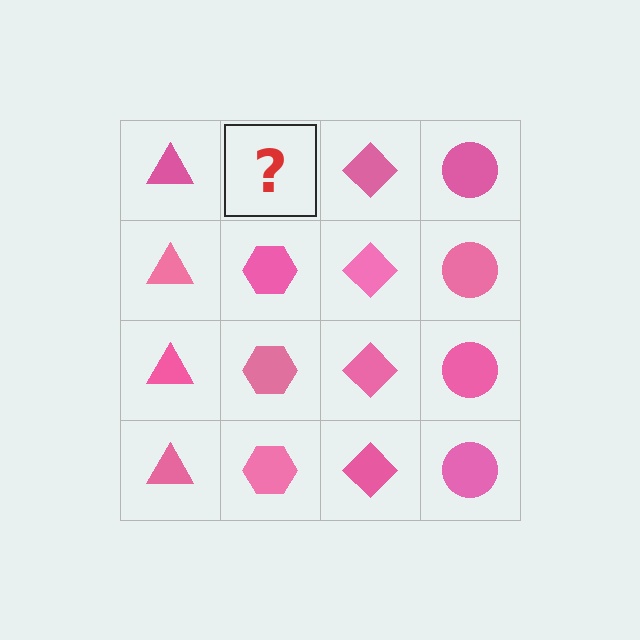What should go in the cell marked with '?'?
The missing cell should contain a pink hexagon.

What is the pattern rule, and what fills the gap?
The rule is that each column has a consistent shape. The gap should be filled with a pink hexagon.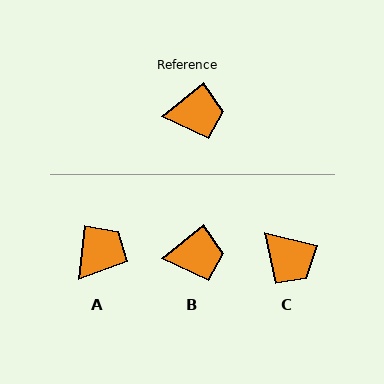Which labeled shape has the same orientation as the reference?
B.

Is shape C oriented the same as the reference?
No, it is off by about 53 degrees.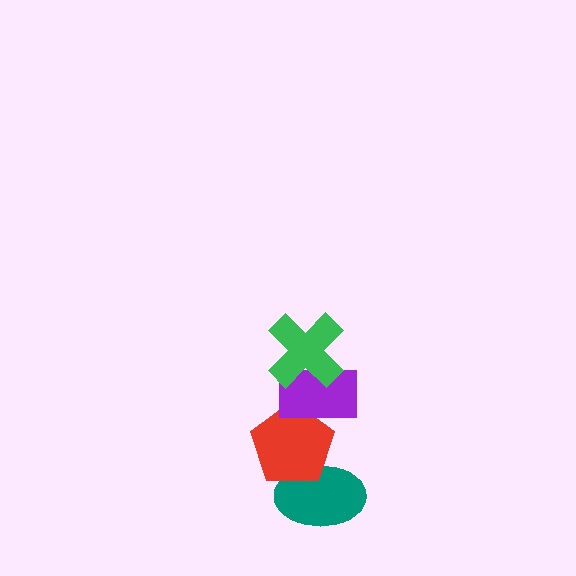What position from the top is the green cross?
The green cross is 1st from the top.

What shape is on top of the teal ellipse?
The red pentagon is on top of the teal ellipse.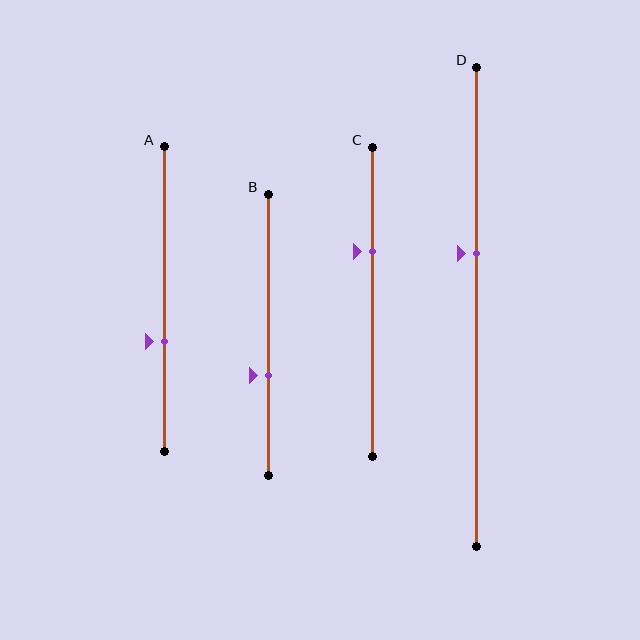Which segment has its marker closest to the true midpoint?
Segment D has its marker closest to the true midpoint.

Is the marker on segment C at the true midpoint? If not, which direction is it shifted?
No, the marker on segment C is shifted upward by about 16% of the segment length.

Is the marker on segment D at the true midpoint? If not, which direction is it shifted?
No, the marker on segment D is shifted upward by about 11% of the segment length.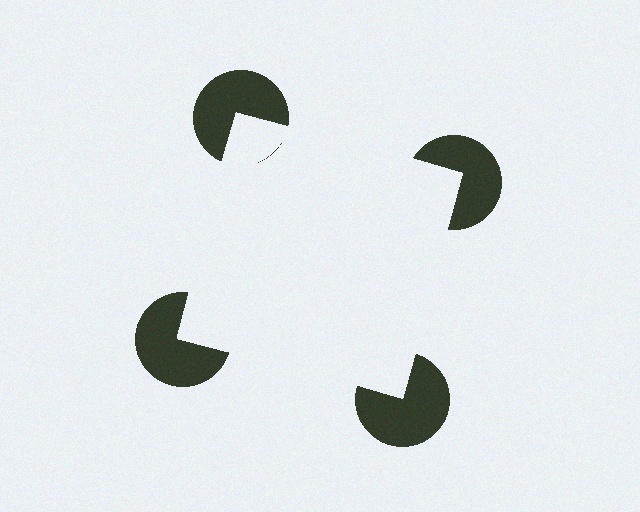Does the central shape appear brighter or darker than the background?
It typically appears slightly brighter than the background, even though no actual brightness change is drawn.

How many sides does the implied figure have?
4 sides.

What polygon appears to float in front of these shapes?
An illusory square — its edges are inferred from the aligned wedge cuts in the pac-man discs, not physically drawn.